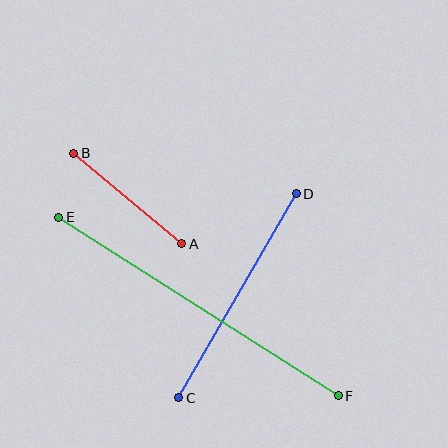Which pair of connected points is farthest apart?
Points E and F are farthest apart.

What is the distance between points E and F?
The distance is approximately 332 pixels.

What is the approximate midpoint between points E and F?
The midpoint is at approximately (198, 306) pixels.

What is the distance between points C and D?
The distance is approximately 236 pixels.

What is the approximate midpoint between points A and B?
The midpoint is at approximately (128, 199) pixels.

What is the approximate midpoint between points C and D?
The midpoint is at approximately (238, 296) pixels.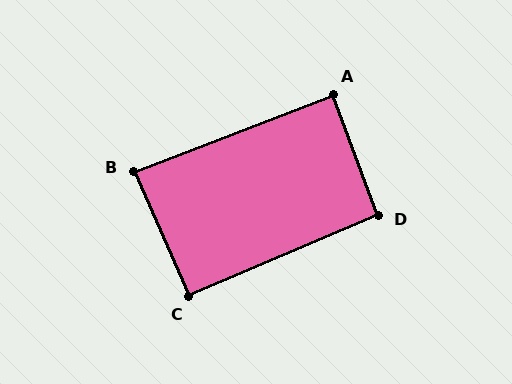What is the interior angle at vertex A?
Approximately 89 degrees (approximately right).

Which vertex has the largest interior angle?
D, at approximately 93 degrees.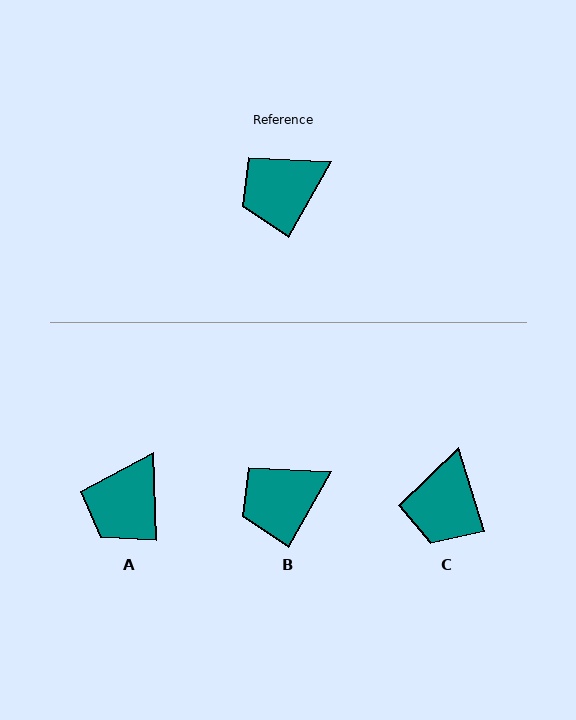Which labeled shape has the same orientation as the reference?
B.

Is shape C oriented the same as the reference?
No, it is off by about 47 degrees.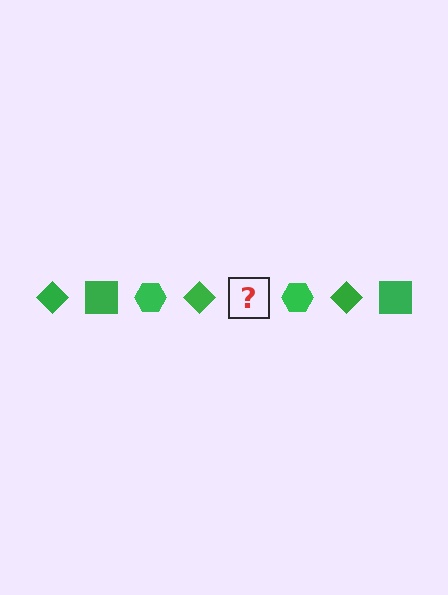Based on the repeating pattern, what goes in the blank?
The blank should be a green square.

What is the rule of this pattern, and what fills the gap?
The rule is that the pattern cycles through diamond, square, hexagon shapes in green. The gap should be filled with a green square.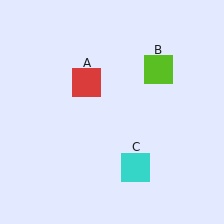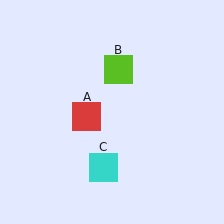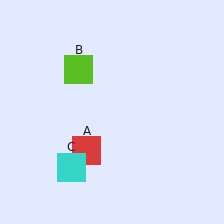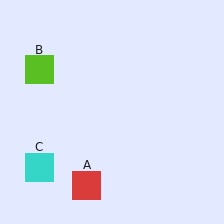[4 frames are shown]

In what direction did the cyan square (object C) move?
The cyan square (object C) moved left.